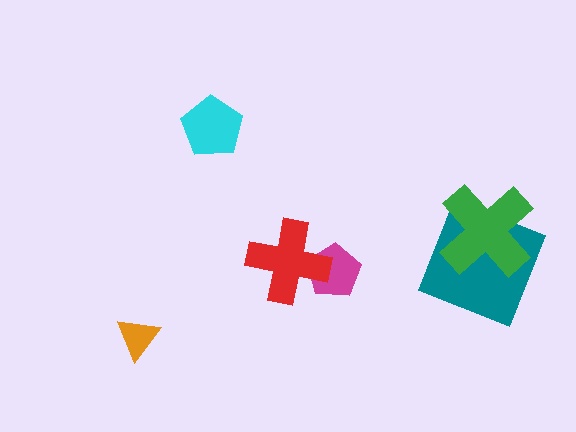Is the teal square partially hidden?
Yes, it is partially covered by another shape.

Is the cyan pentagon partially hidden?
No, no other shape covers it.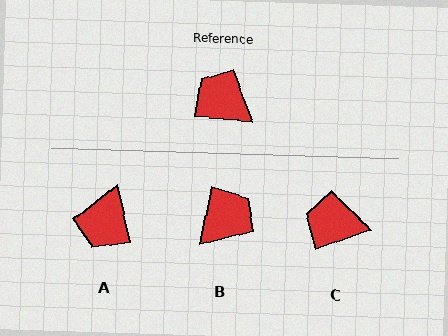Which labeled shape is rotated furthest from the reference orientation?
A, about 108 degrees away.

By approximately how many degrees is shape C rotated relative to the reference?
Approximately 25 degrees counter-clockwise.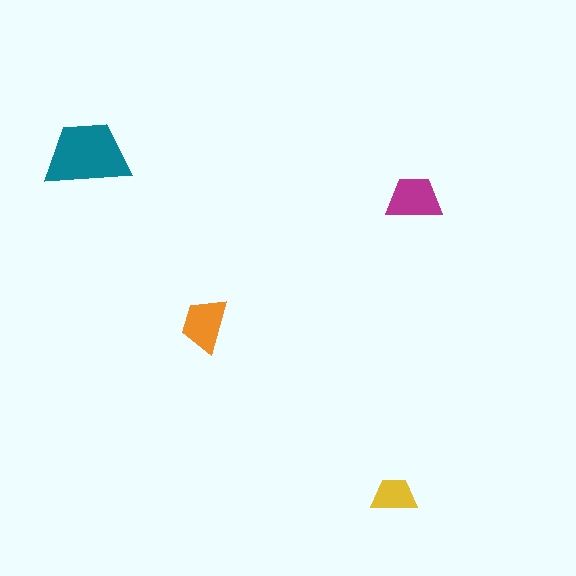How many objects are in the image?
There are 4 objects in the image.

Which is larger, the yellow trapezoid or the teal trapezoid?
The teal one.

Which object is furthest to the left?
The teal trapezoid is leftmost.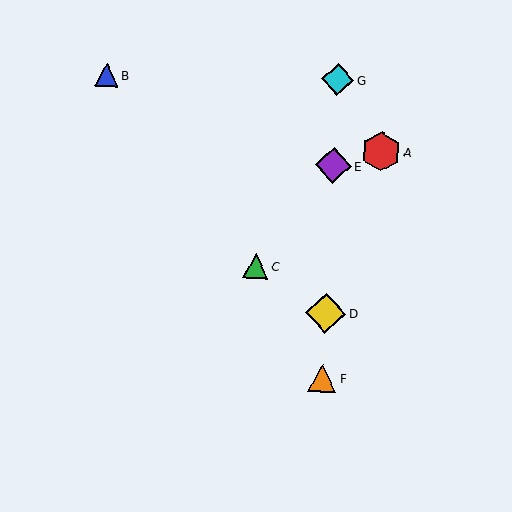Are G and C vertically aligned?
No, G is at x≈338 and C is at x≈256.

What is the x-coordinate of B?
Object B is at x≈107.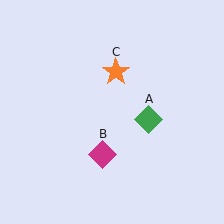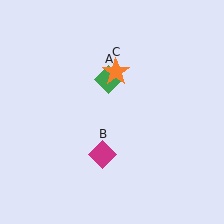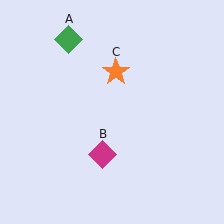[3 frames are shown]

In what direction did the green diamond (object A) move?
The green diamond (object A) moved up and to the left.